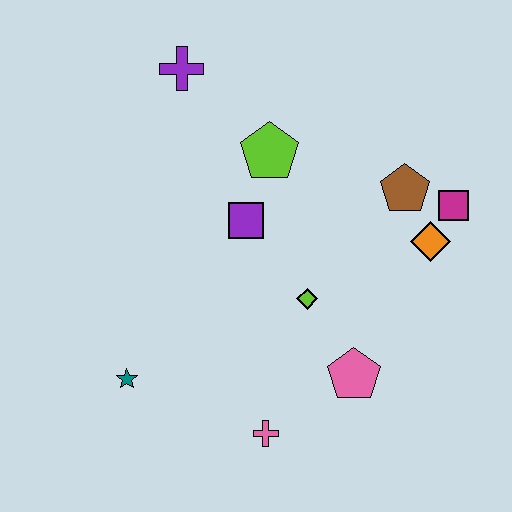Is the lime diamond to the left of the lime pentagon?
No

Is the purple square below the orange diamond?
No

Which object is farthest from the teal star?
The magenta square is farthest from the teal star.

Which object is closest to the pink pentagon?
The lime diamond is closest to the pink pentagon.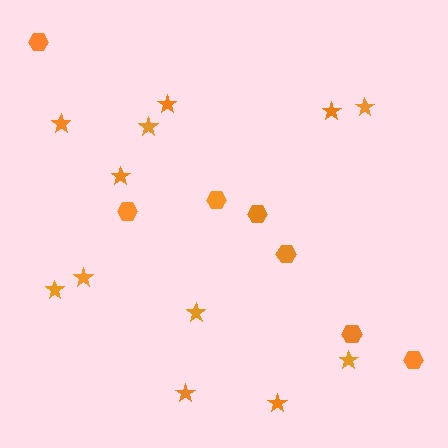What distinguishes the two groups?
There are 2 groups: one group of hexagons (7) and one group of stars (12).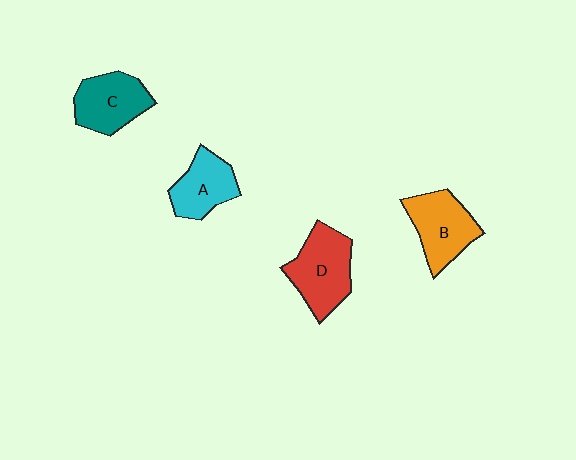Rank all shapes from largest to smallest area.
From largest to smallest: D (red), B (orange), C (teal), A (cyan).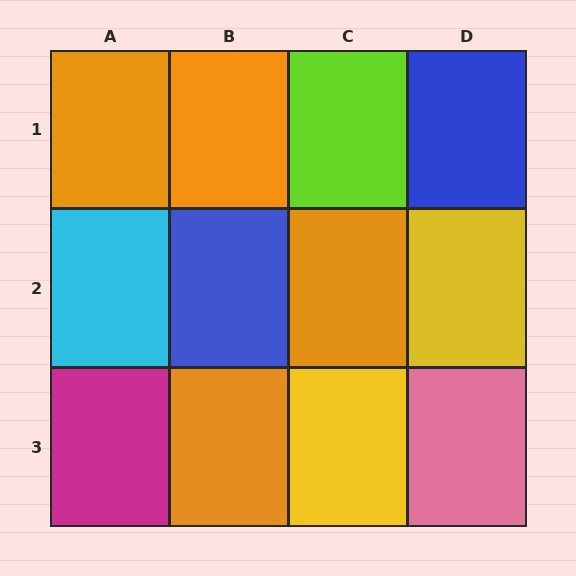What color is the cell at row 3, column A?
Magenta.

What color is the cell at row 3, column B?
Orange.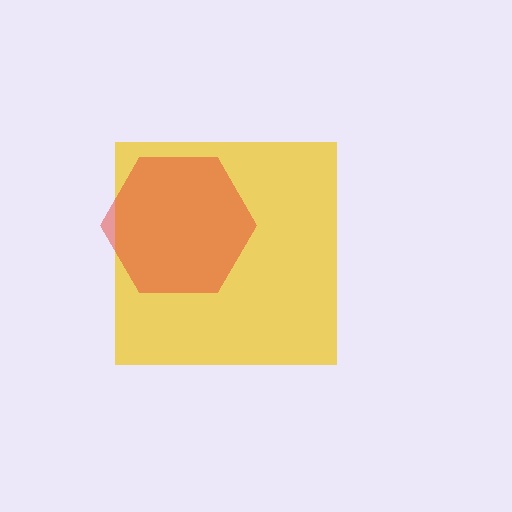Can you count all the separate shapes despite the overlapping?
Yes, there are 2 separate shapes.